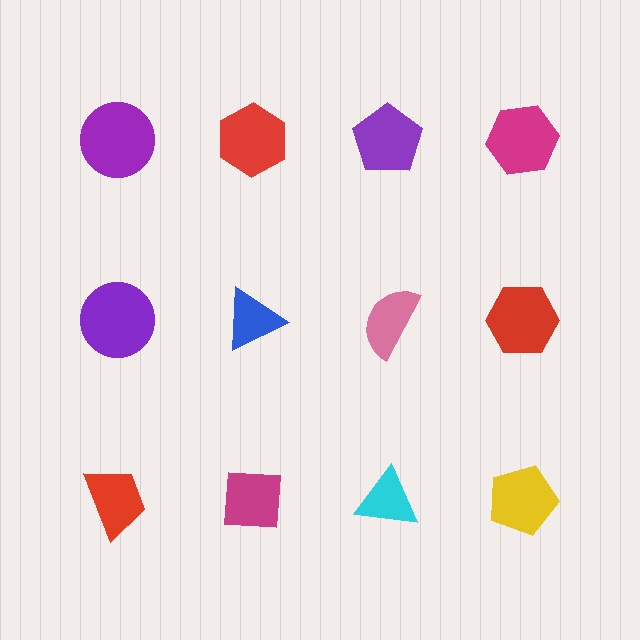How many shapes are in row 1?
4 shapes.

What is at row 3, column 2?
A magenta square.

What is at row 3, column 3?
A cyan triangle.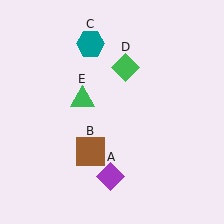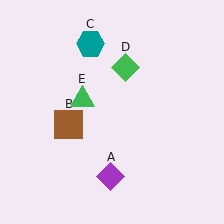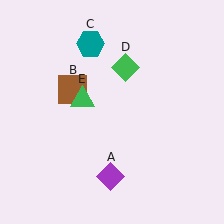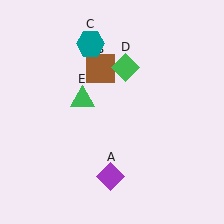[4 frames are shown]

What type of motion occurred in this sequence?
The brown square (object B) rotated clockwise around the center of the scene.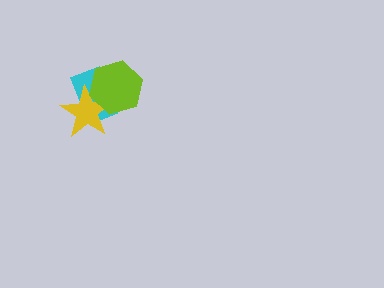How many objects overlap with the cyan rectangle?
2 objects overlap with the cyan rectangle.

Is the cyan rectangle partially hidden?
Yes, it is partially covered by another shape.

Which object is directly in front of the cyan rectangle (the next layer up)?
The yellow star is directly in front of the cyan rectangle.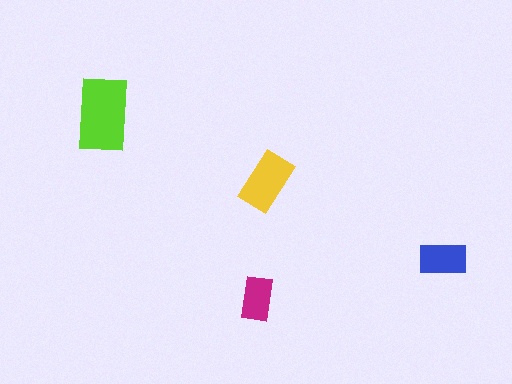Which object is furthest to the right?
The blue rectangle is rightmost.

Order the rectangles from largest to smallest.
the lime one, the yellow one, the blue one, the magenta one.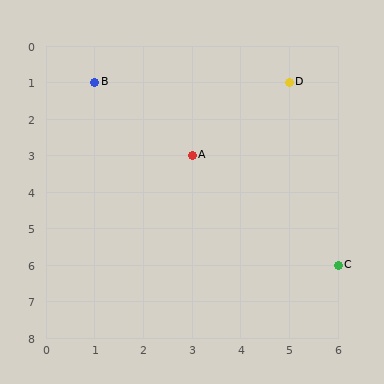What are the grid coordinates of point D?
Point D is at grid coordinates (5, 1).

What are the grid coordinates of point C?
Point C is at grid coordinates (6, 6).